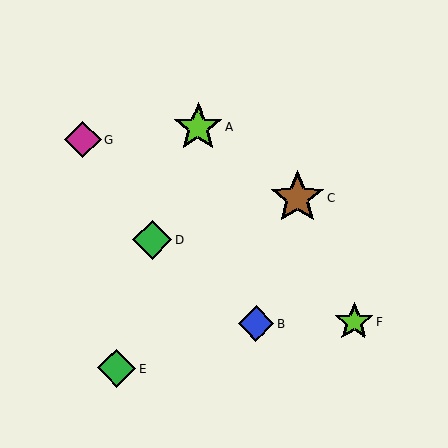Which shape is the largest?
The brown star (labeled C) is the largest.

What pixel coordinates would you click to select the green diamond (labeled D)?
Click at (152, 240) to select the green diamond D.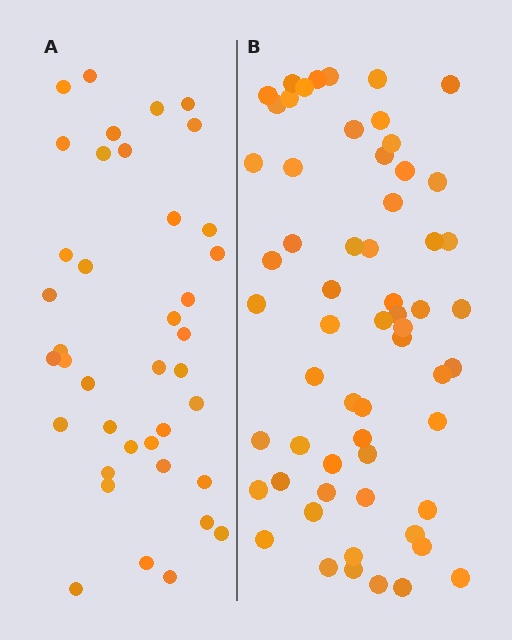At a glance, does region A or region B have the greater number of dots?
Region B (the right region) has more dots.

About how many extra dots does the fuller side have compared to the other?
Region B has approximately 20 more dots than region A.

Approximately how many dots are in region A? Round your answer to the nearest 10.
About 40 dots. (The exact count is 39, which rounds to 40.)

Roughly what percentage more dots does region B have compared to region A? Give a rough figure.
About 55% more.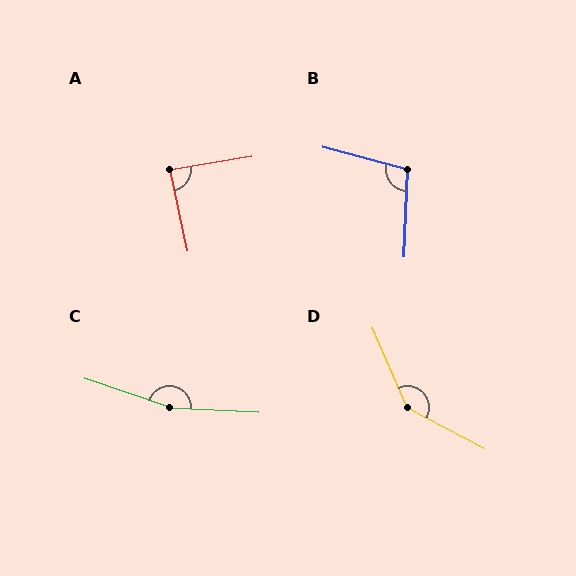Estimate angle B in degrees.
Approximately 102 degrees.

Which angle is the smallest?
A, at approximately 87 degrees.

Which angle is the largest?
C, at approximately 165 degrees.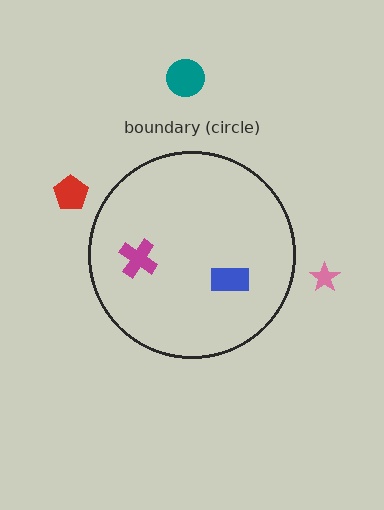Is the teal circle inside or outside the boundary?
Outside.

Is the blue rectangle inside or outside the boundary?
Inside.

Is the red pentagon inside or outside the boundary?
Outside.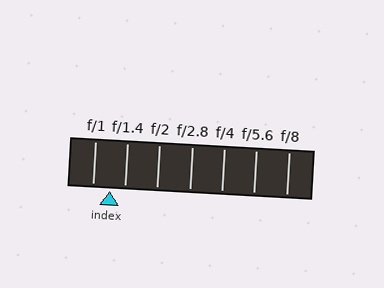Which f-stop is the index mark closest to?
The index mark is closest to f/1.4.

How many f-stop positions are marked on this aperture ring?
There are 7 f-stop positions marked.